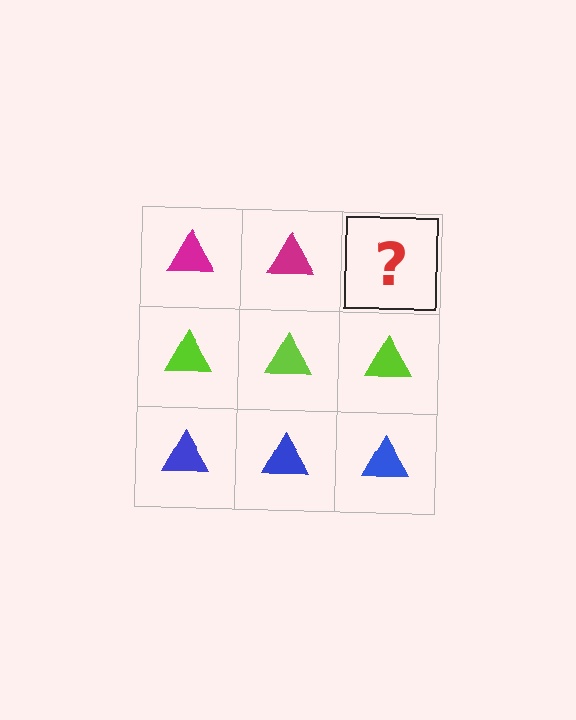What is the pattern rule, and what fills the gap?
The rule is that each row has a consistent color. The gap should be filled with a magenta triangle.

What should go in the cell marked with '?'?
The missing cell should contain a magenta triangle.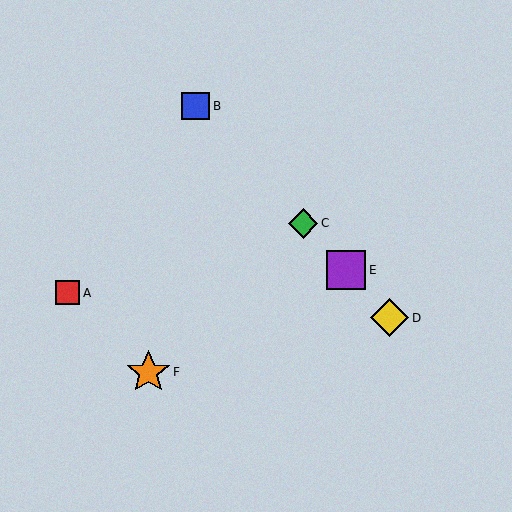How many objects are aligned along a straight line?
4 objects (B, C, D, E) are aligned along a straight line.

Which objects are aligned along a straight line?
Objects B, C, D, E are aligned along a straight line.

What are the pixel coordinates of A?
Object A is at (68, 293).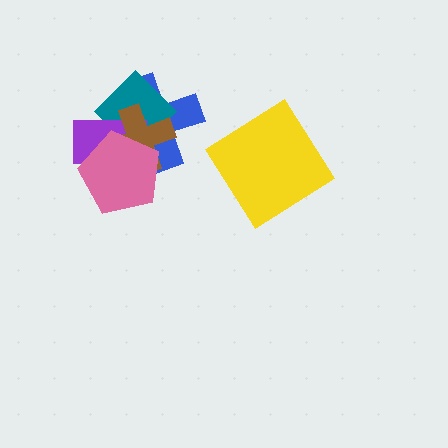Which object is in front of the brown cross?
The pink pentagon is in front of the brown cross.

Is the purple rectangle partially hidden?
Yes, it is partially covered by another shape.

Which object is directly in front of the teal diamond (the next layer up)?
The purple rectangle is directly in front of the teal diamond.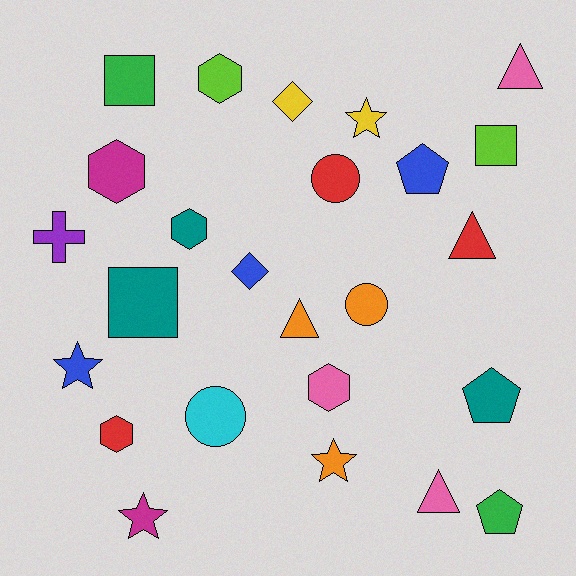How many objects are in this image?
There are 25 objects.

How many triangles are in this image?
There are 4 triangles.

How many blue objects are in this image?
There are 3 blue objects.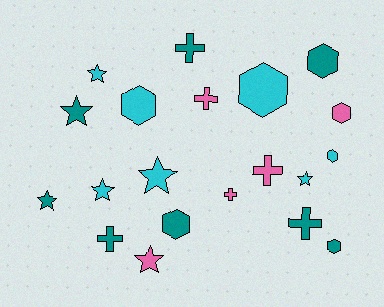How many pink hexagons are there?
There is 1 pink hexagon.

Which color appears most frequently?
Teal, with 8 objects.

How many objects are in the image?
There are 20 objects.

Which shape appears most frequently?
Star, with 7 objects.